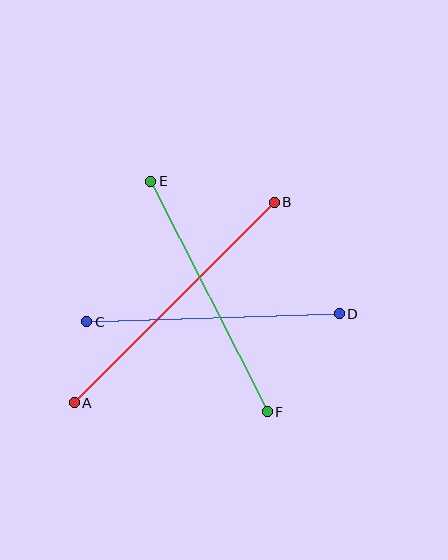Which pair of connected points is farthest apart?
Points A and B are farthest apart.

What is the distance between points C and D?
The distance is approximately 253 pixels.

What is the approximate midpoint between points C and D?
The midpoint is at approximately (213, 318) pixels.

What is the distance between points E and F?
The distance is approximately 258 pixels.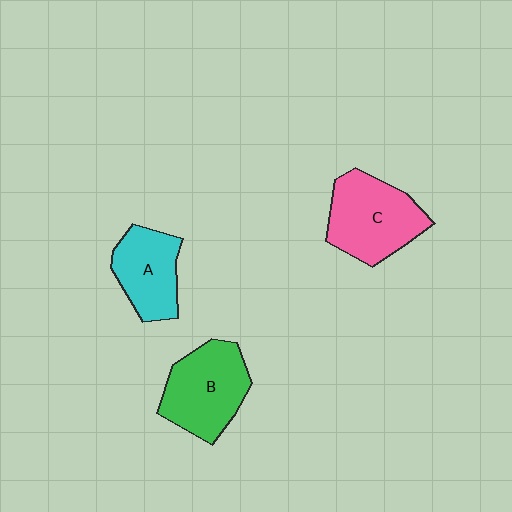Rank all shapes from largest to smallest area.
From largest to smallest: C (pink), B (green), A (cyan).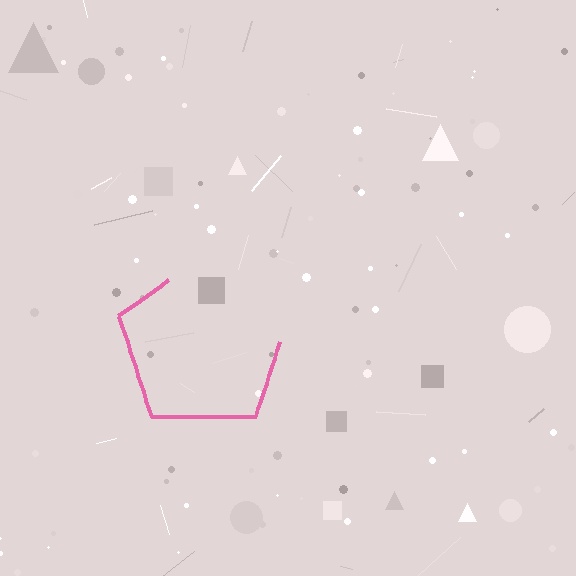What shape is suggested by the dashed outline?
The dashed outline suggests a pentagon.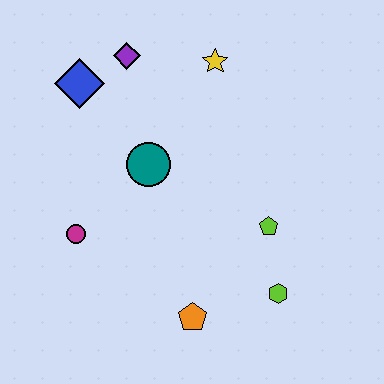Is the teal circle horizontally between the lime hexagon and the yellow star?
No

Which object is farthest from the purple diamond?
The lime hexagon is farthest from the purple diamond.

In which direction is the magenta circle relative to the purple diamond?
The magenta circle is below the purple diamond.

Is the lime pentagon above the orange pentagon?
Yes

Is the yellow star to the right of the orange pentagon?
Yes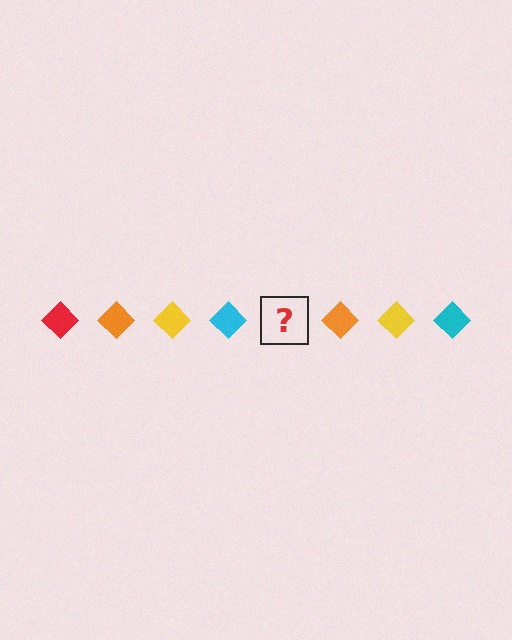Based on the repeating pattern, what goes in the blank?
The blank should be a red diamond.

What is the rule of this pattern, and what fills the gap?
The rule is that the pattern cycles through red, orange, yellow, cyan diamonds. The gap should be filled with a red diamond.